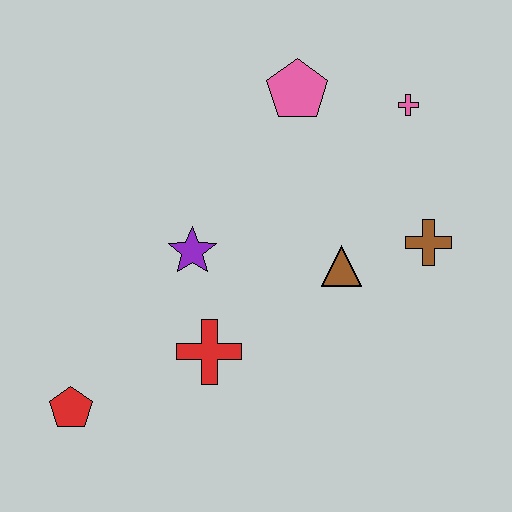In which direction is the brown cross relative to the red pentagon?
The brown cross is to the right of the red pentagon.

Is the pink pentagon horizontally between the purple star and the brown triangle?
Yes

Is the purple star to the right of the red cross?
No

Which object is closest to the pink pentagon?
The pink cross is closest to the pink pentagon.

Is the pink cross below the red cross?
No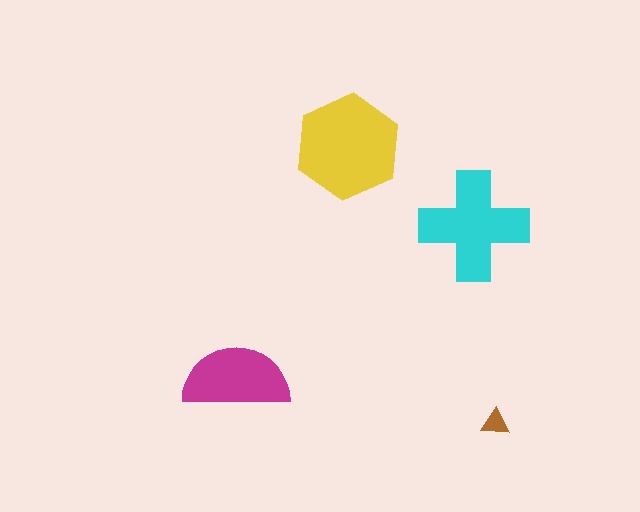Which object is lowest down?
The brown triangle is bottommost.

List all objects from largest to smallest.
The yellow hexagon, the cyan cross, the magenta semicircle, the brown triangle.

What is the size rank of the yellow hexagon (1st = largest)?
1st.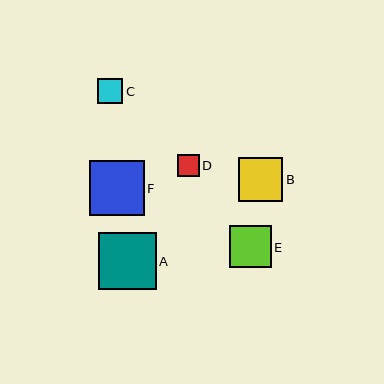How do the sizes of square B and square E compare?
Square B and square E are approximately the same size.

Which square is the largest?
Square A is the largest with a size of approximately 58 pixels.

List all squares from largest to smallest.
From largest to smallest: A, F, B, E, C, D.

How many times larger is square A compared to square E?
Square A is approximately 1.4 times the size of square E.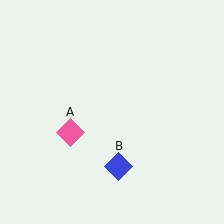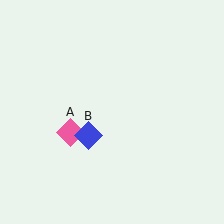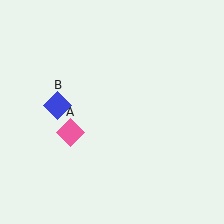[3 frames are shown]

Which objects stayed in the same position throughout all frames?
Pink diamond (object A) remained stationary.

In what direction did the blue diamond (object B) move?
The blue diamond (object B) moved up and to the left.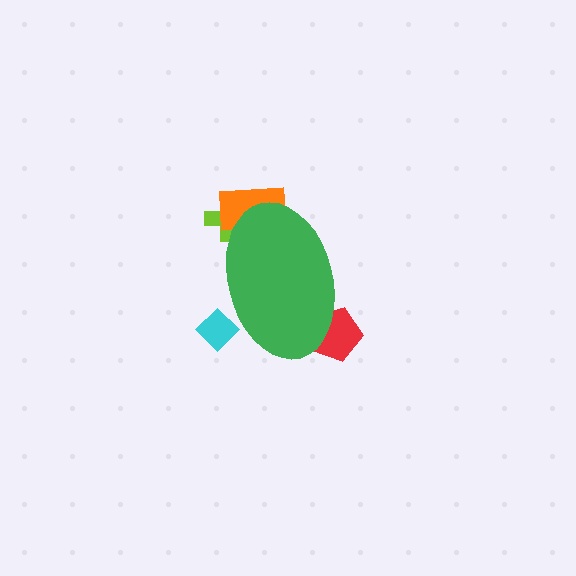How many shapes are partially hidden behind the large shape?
5 shapes are partially hidden.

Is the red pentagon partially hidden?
Yes, the red pentagon is partially hidden behind the green ellipse.